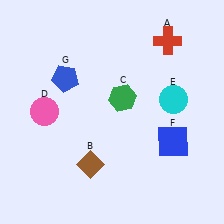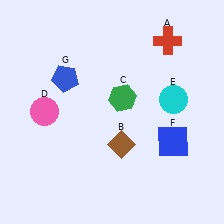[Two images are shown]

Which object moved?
The brown diamond (B) moved right.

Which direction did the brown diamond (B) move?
The brown diamond (B) moved right.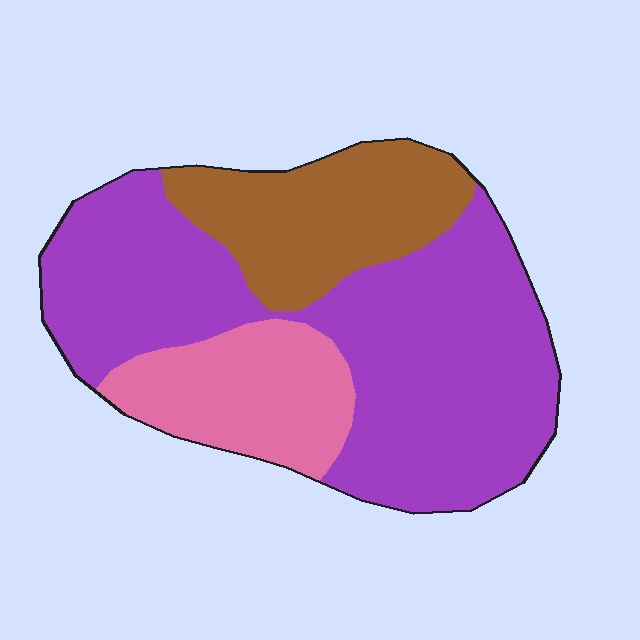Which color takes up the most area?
Purple, at roughly 60%.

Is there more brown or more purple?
Purple.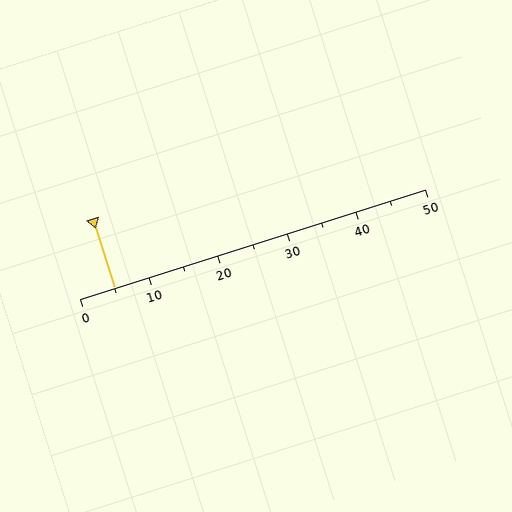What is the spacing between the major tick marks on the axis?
The major ticks are spaced 10 apart.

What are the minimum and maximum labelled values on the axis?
The axis runs from 0 to 50.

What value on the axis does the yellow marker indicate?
The marker indicates approximately 5.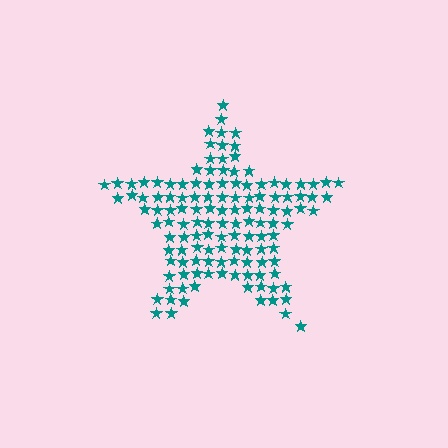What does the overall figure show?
The overall figure shows a star.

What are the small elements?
The small elements are stars.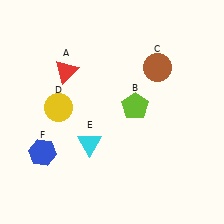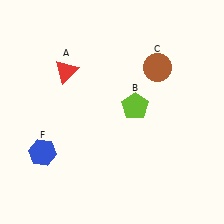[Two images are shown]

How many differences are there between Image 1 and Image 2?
There are 2 differences between the two images.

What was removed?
The yellow circle (D), the cyan triangle (E) were removed in Image 2.